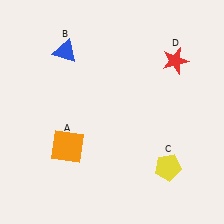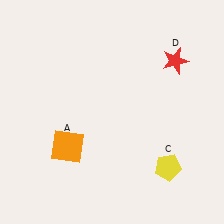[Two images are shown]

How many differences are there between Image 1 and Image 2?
There is 1 difference between the two images.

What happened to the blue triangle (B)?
The blue triangle (B) was removed in Image 2. It was in the top-left area of Image 1.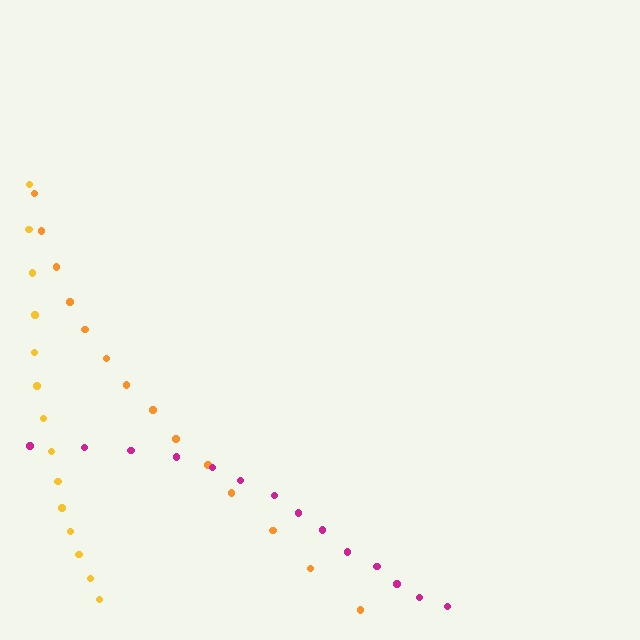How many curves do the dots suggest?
There are 3 distinct paths.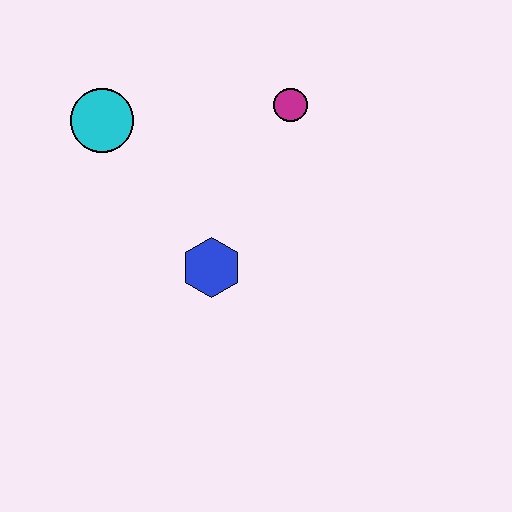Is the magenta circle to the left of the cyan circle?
No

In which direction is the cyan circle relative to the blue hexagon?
The cyan circle is above the blue hexagon.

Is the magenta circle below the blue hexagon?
No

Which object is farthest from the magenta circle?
The cyan circle is farthest from the magenta circle.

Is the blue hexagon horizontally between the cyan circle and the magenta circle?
Yes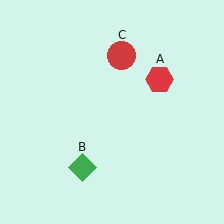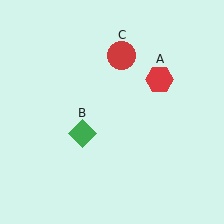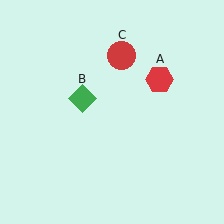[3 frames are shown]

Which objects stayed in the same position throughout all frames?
Red hexagon (object A) and red circle (object C) remained stationary.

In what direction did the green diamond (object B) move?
The green diamond (object B) moved up.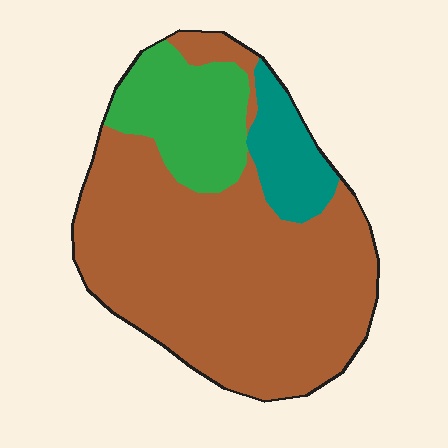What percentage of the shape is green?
Green takes up between a sixth and a third of the shape.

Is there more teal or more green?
Green.